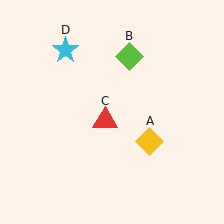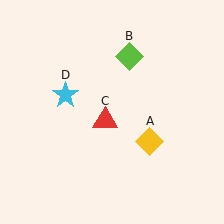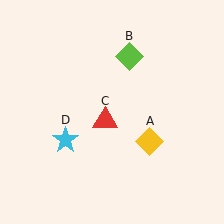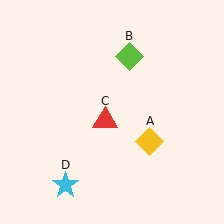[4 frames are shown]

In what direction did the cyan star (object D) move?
The cyan star (object D) moved down.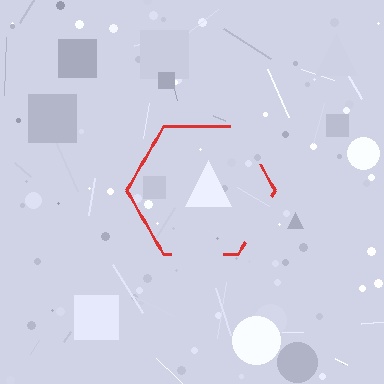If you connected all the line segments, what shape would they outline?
They would outline a hexagon.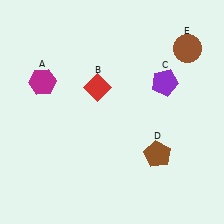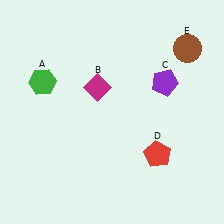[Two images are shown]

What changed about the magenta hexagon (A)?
In Image 1, A is magenta. In Image 2, it changed to green.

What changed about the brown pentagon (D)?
In Image 1, D is brown. In Image 2, it changed to red.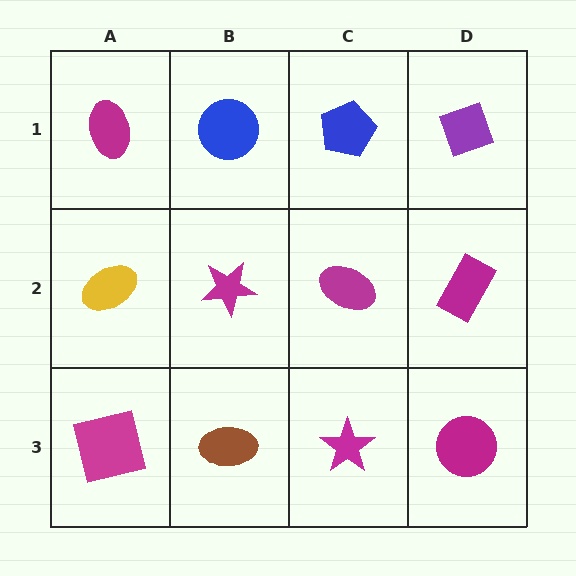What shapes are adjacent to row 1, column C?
A magenta ellipse (row 2, column C), a blue circle (row 1, column B), a purple diamond (row 1, column D).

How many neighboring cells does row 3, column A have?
2.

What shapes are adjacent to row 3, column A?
A yellow ellipse (row 2, column A), a brown ellipse (row 3, column B).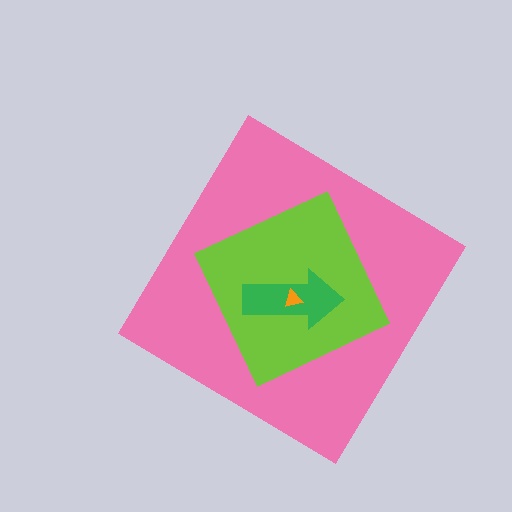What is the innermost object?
The orange triangle.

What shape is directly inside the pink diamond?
The lime square.